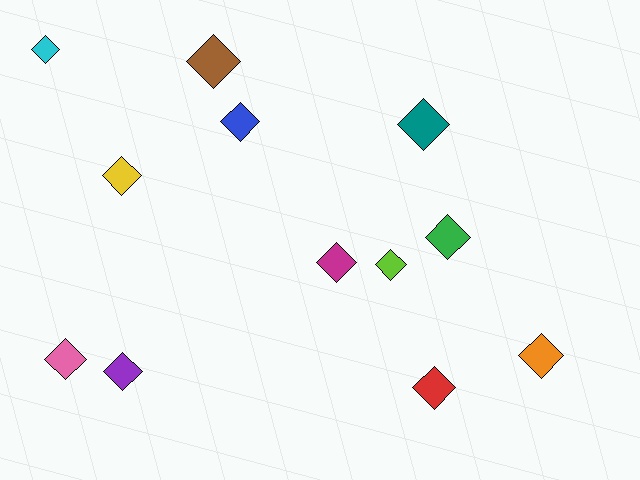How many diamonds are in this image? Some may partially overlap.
There are 12 diamonds.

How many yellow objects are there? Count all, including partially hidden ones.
There is 1 yellow object.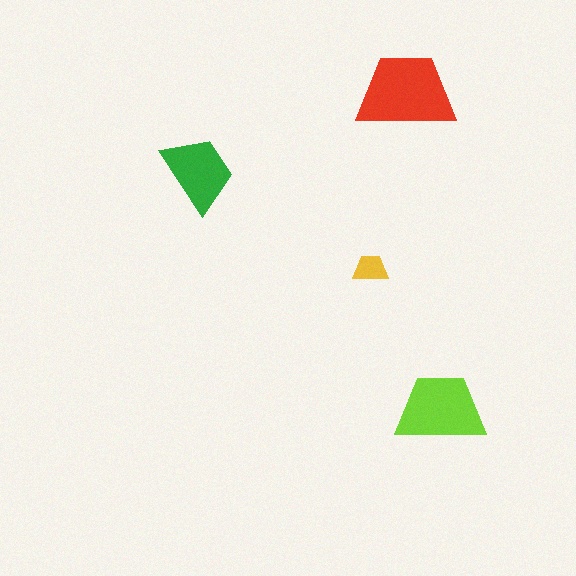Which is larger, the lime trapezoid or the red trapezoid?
The red one.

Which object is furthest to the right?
The lime trapezoid is rightmost.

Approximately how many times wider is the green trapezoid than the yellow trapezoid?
About 2 times wider.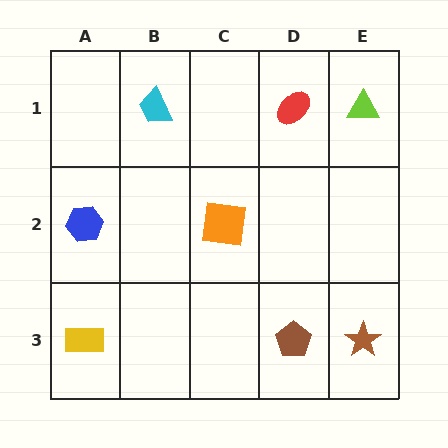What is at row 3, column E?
A brown star.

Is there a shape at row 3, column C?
No, that cell is empty.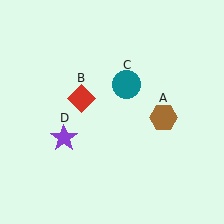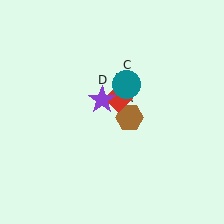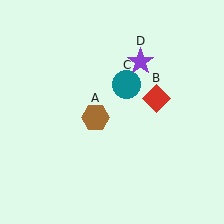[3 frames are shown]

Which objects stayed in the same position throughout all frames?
Teal circle (object C) remained stationary.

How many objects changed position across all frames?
3 objects changed position: brown hexagon (object A), red diamond (object B), purple star (object D).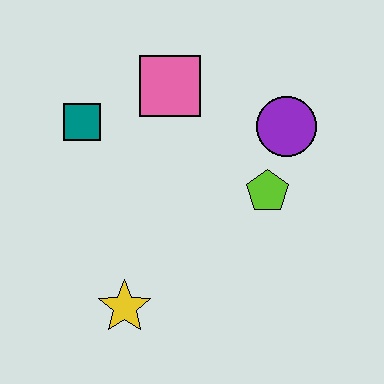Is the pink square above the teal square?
Yes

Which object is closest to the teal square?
The pink square is closest to the teal square.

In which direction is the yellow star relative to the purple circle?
The yellow star is below the purple circle.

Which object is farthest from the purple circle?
The yellow star is farthest from the purple circle.